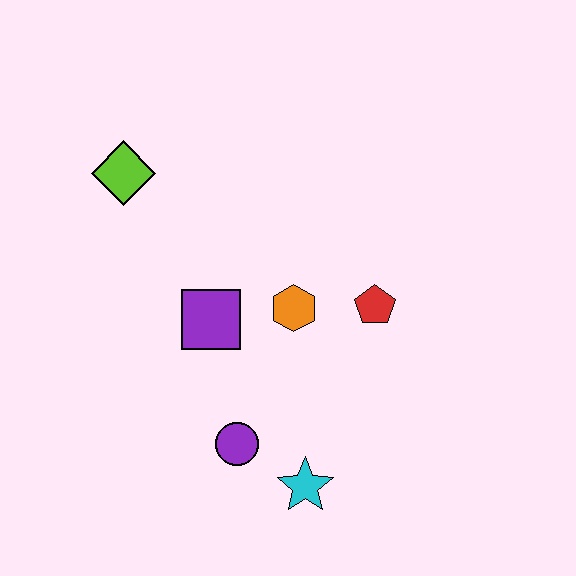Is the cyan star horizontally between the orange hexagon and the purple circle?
No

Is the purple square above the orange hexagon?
No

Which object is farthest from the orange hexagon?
The lime diamond is farthest from the orange hexagon.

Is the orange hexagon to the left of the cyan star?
Yes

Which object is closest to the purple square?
The orange hexagon is closest to the purple square.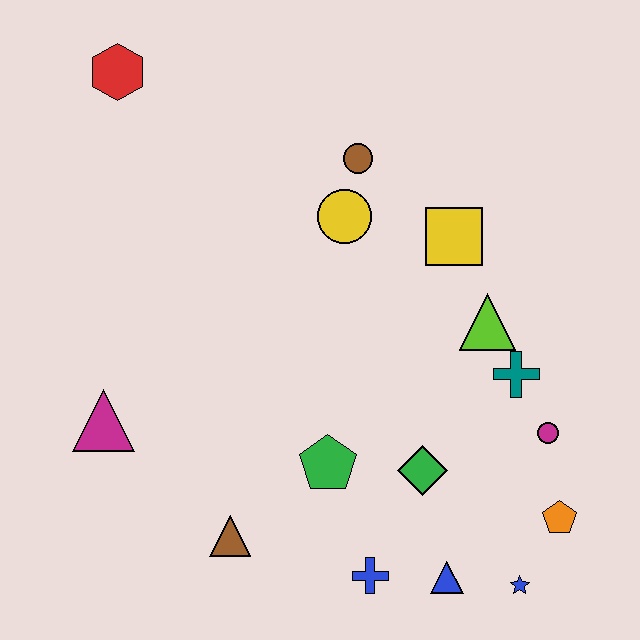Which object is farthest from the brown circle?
The blue star is farthest from the brown circle.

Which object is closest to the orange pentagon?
The blue star is closest to the orange pentagon.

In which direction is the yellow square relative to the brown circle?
The yellow square is to the right of the brown circle.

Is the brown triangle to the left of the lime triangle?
Yes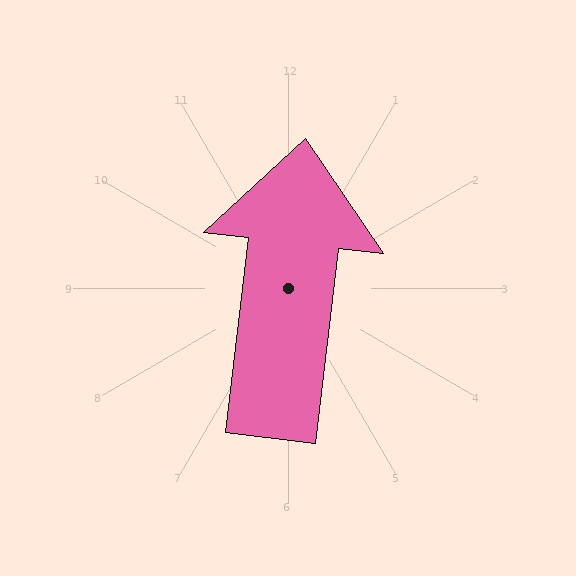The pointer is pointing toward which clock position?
Roughly 12 o'clock.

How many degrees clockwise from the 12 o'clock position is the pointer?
Approximately 7 degrees.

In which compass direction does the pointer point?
North.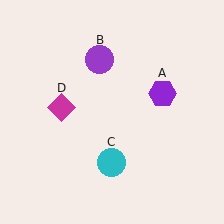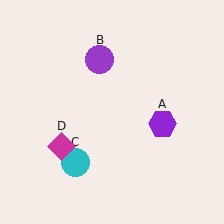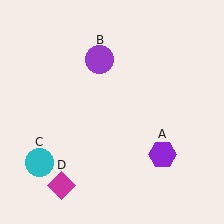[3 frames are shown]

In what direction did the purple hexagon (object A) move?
The purple hexagon (object A) moved down.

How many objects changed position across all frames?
3 objects changed position: purple hexagon (object A), cyan circle (object C), magenta diamond (object D).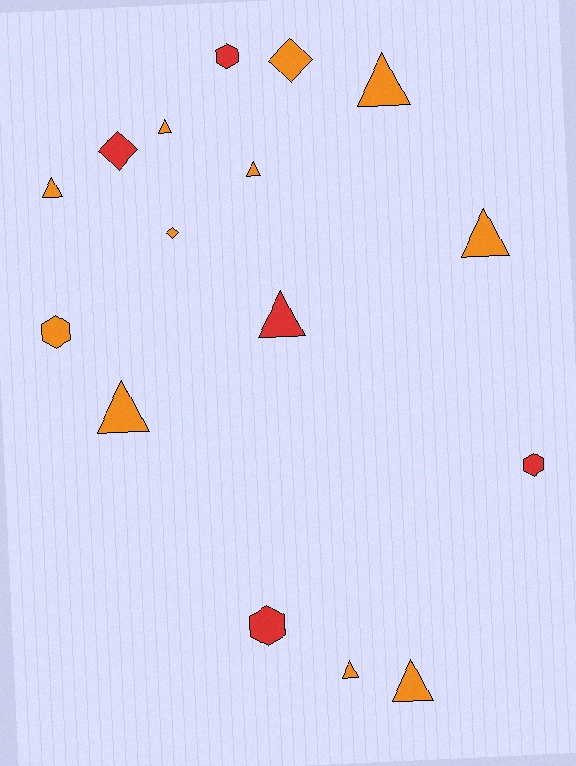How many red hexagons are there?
There are 3 red hexagons.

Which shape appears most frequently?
Triangle, with 9 objects.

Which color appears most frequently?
Orange, with 11 objects.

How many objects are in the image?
There are 16 objects.